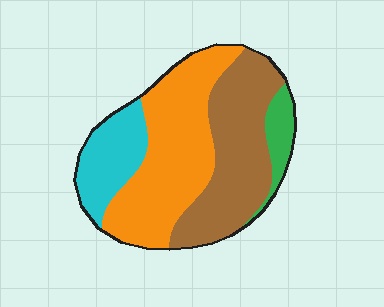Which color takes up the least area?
Green, at roughly 5%.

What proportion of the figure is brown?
Brown takes up about one third (1/3) of the figure.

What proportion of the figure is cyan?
Cyan covers about 15% of the figure.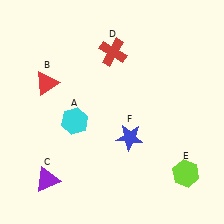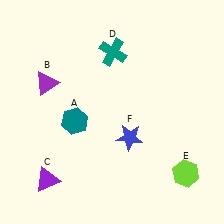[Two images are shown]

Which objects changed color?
A changed from cyan to teal. B changed from red to purple. D changed from red to teal.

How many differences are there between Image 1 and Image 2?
There are 3 differences between the two images.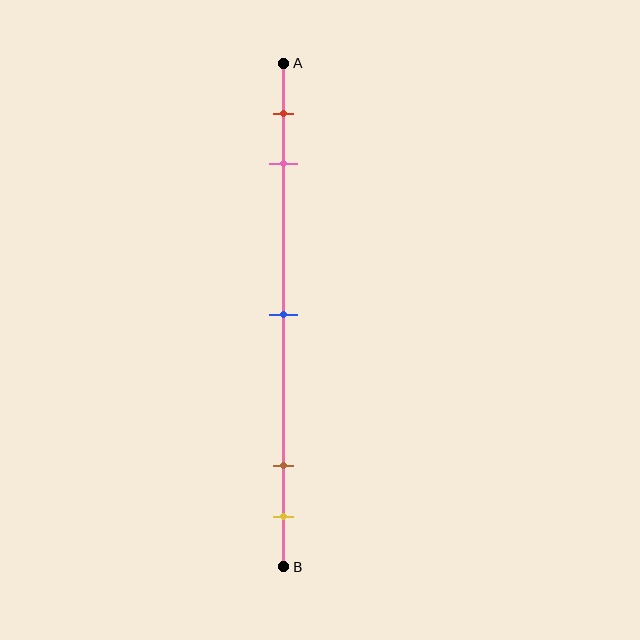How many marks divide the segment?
There are 5 marks dividing the segment.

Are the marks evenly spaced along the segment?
No, the marks are not evenly spaced.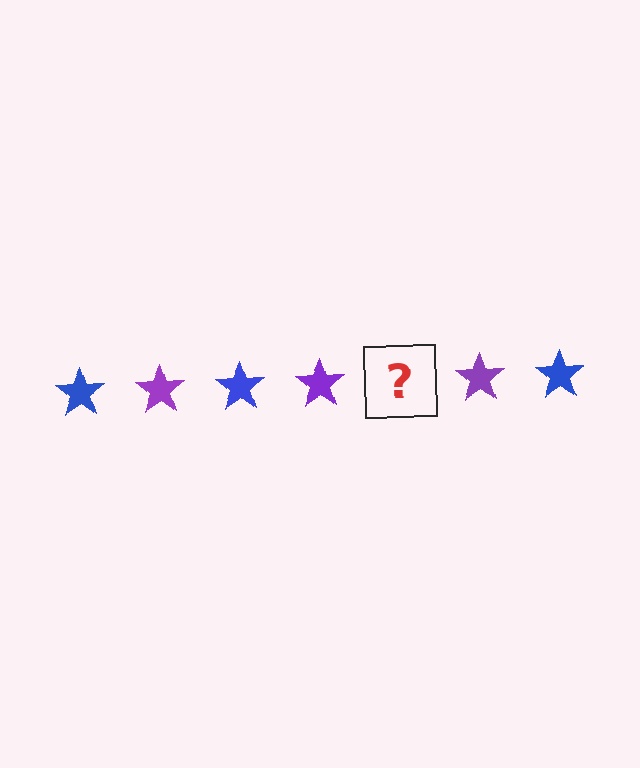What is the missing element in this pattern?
The missing element is a blue star.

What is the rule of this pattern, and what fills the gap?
The rule is that the pattern cycles through blue, purple stars. The gap should be filled with a blue star.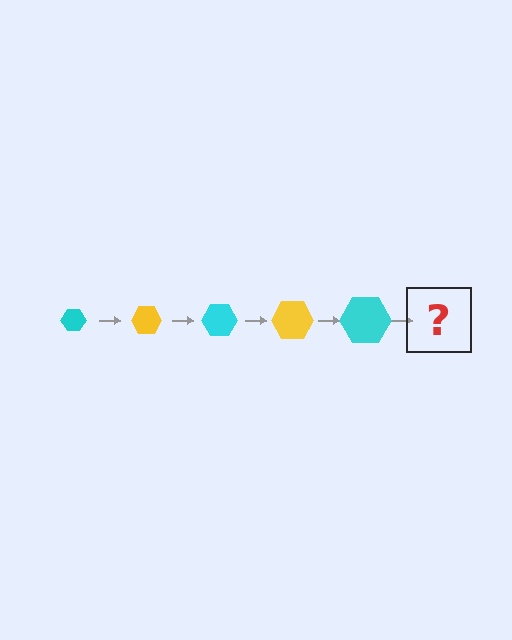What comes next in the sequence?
The next element should be a yellow hexagon, larger than the previous one.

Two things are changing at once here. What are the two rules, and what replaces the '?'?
The two rules are that the hexagon grows larger each step and the color cycles through cyan and yellow. The '?' should be a yellow hexagon, larger than the previous one.